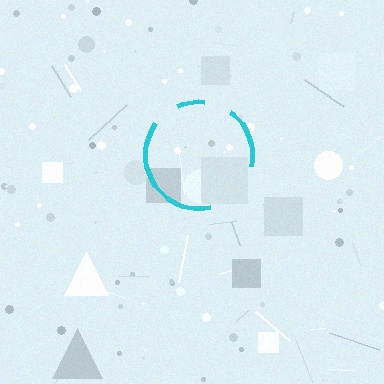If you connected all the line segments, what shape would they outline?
They would outline a circle.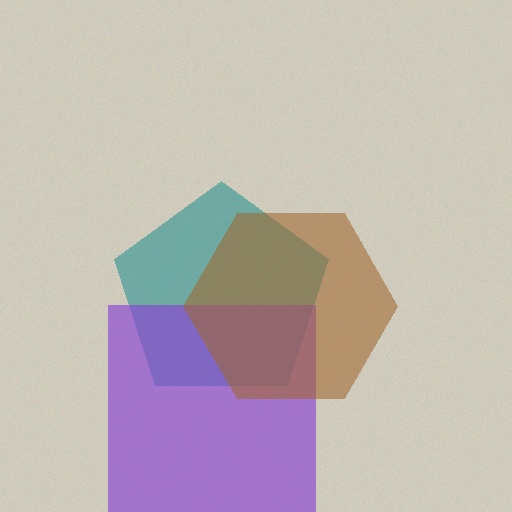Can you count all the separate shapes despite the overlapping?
Yes, there are 3 separate shapes.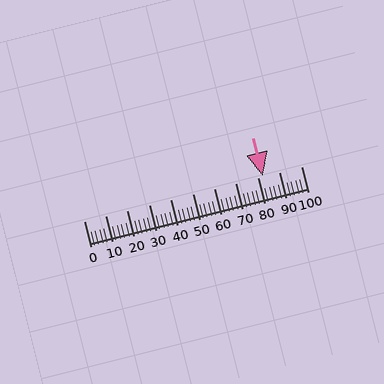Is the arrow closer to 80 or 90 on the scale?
The arrow is closer to 80.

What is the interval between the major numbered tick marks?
The major tick marks are spaced 10 units apart.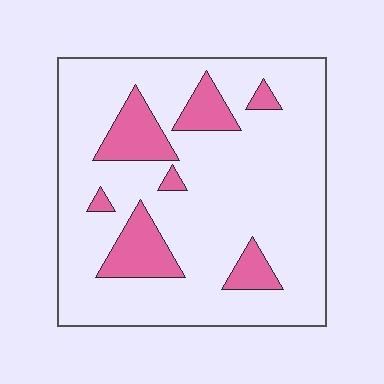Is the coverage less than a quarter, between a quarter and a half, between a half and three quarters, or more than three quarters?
Less than a quarter.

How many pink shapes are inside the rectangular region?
7.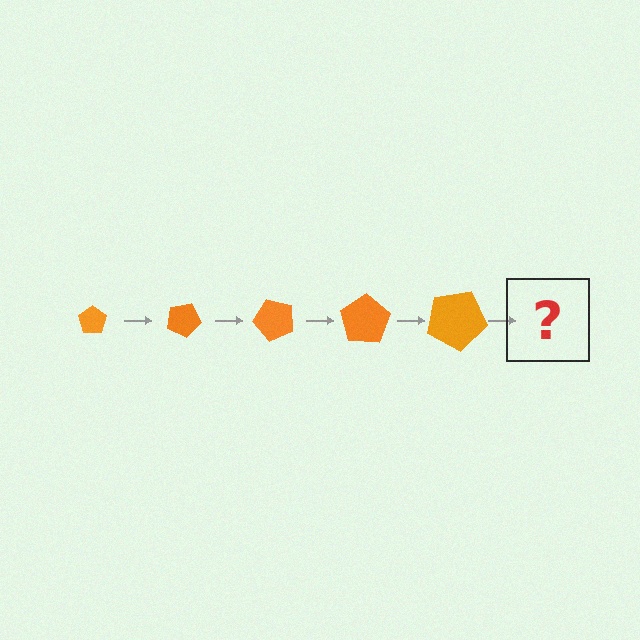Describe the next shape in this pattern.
It should be a pentagon, larger than the previous one and rotated 125 degrees from the start.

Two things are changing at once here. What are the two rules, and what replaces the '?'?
The two rules are that the pentagon grows larger each step and it rotates 25 degrees each step. The '?' should be a pentagon, larger than the previous one and rotated 125 degrees from the start.